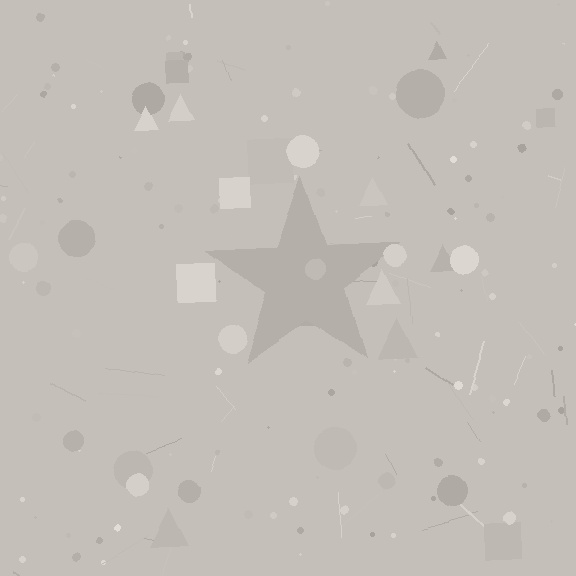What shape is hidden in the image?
A star is hidden in the image.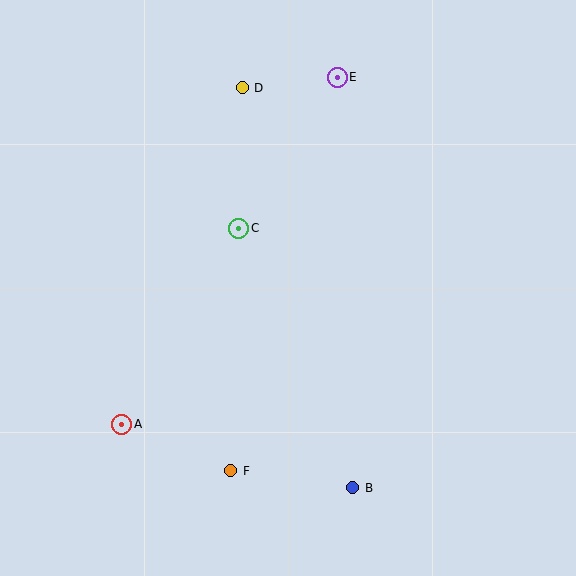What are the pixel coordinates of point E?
Point E is at (337, 77).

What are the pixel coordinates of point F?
Point F is at (231, 471).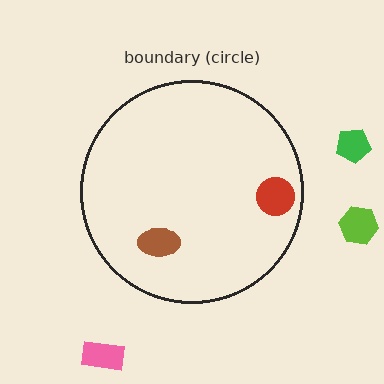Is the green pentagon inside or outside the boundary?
Outside.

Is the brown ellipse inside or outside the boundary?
Inside.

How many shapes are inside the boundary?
2 inside, 3 outside.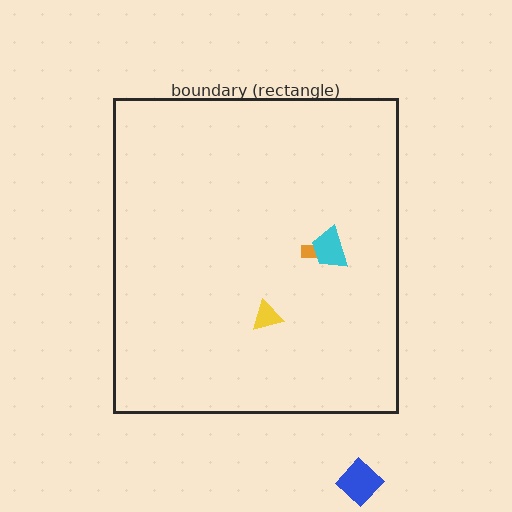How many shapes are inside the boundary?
3 inside, 1 outside.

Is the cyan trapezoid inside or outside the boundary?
Inside.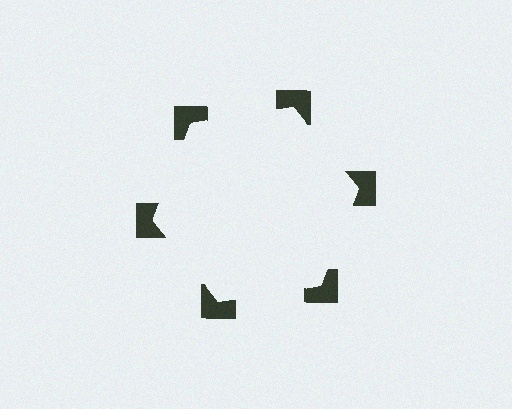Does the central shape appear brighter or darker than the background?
It typically appears slightly brighter than the background, even though no actual brightness change is drawn.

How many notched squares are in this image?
There are 6 — one at each vertex of the illusory hexagon.